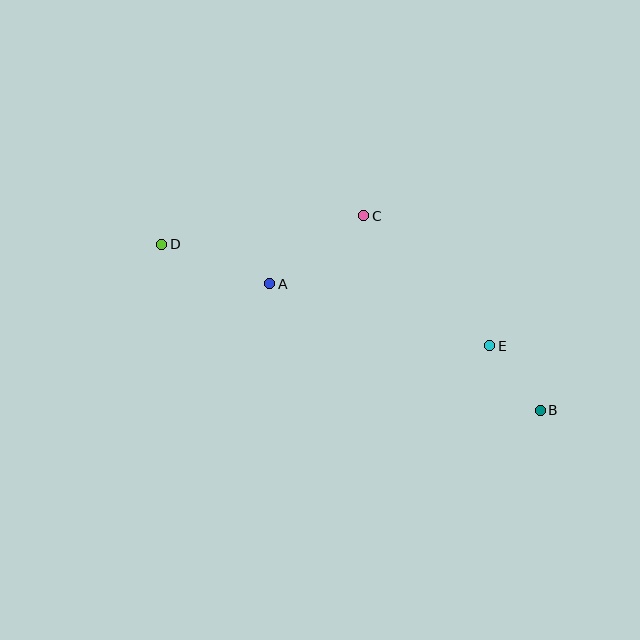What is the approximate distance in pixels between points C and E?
The distance between C and E is approximately 181 pixels.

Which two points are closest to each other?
Points B and E are closest to each other.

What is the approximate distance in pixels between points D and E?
The distance between D and E is approximately 343 pixels.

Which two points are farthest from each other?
Points B and D are farthest from each other.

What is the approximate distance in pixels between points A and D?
The distance between A and D is approximately 115 pixels.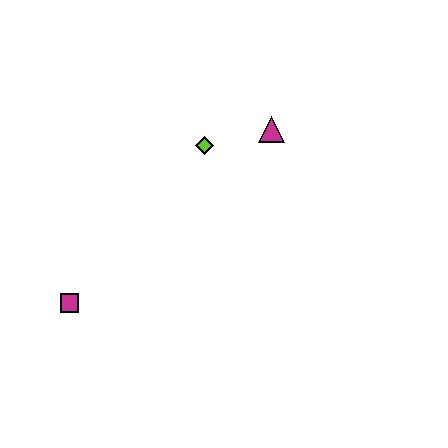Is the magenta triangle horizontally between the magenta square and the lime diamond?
No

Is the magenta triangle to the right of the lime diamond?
Yes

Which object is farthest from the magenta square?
The magenta triangle is farthest from the magenta square.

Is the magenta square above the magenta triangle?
No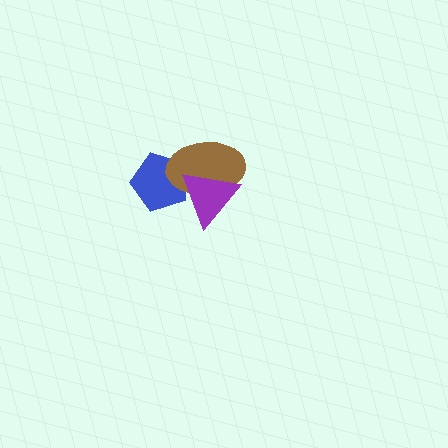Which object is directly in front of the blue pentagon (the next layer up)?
The brown ellipse is directly in front of the blue pentagon.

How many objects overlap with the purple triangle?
2 objects overlap with the purple triangle.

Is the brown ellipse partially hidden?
Yes, it is partially covered by another shape.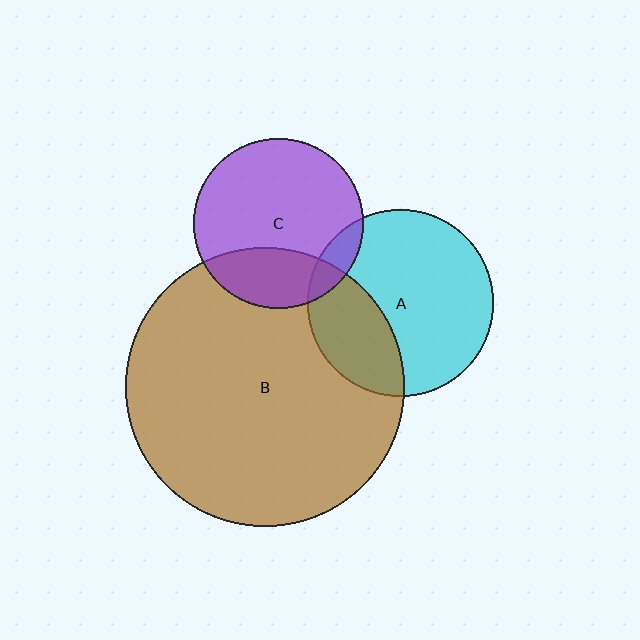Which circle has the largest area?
Circle B (brown).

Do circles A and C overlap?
Yes.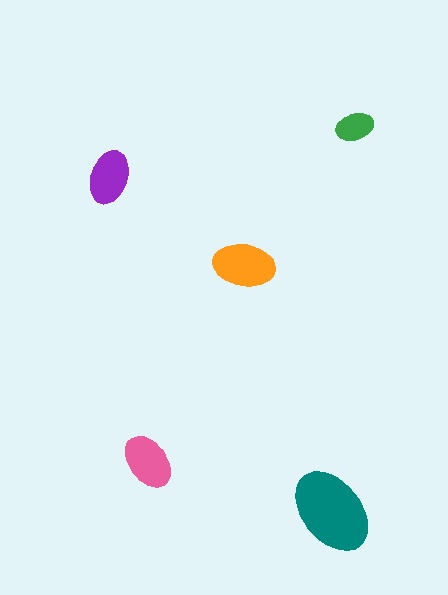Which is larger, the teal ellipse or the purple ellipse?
The teal one.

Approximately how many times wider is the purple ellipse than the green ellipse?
About 1.5 times wider.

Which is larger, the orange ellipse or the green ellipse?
The orange one.